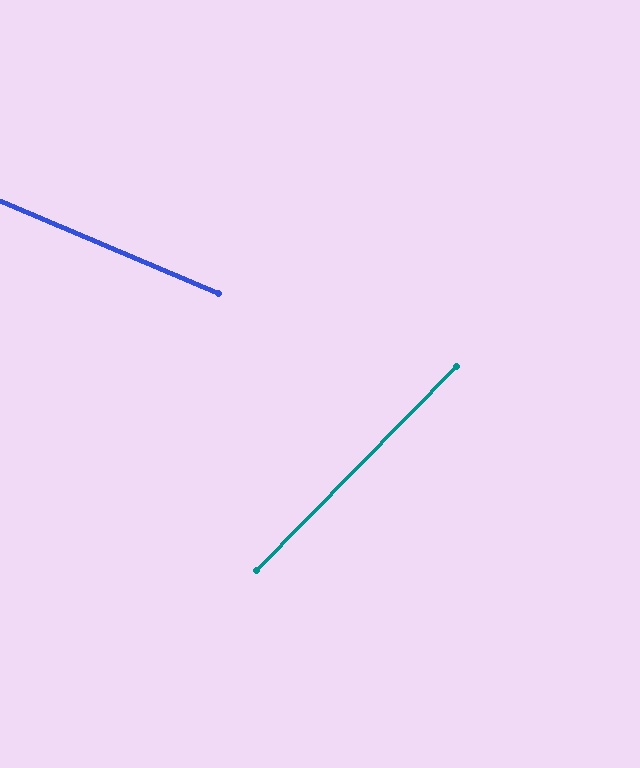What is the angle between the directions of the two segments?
Approximately 69 degrees.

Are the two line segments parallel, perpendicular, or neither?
Neither parallel nor perpendicular — they differ by about 69°.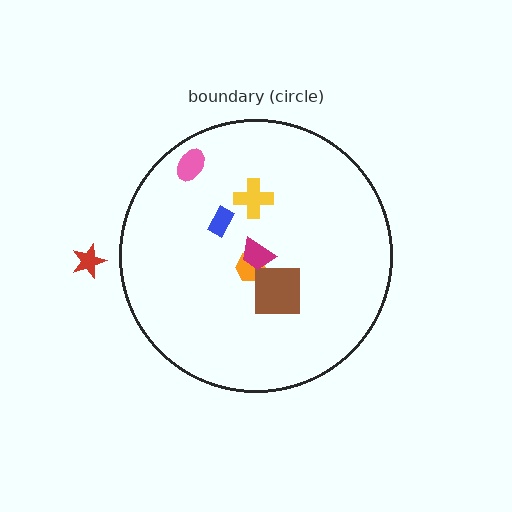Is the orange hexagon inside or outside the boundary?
Inside.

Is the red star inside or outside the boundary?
Outside.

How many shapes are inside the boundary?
6 inside, 1 outside.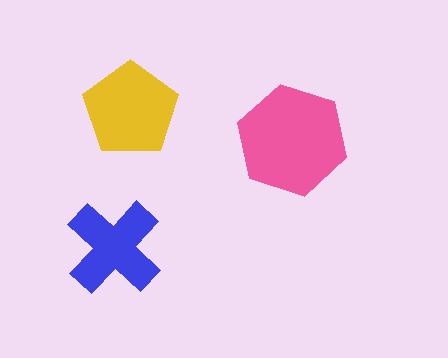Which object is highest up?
The yellow pentagon is topmost.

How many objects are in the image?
There are 3 objects in the image.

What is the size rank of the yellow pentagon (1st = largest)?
2nd.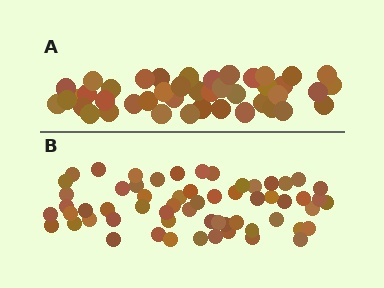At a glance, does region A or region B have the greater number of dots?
Region B (the bottom region) has more dots.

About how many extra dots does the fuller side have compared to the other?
Region B has approximately 15 more dots than region A.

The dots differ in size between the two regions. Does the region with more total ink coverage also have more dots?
No. Region A has more total ink coverage because its dots are larger, but region B actually contains more individual dots. Total area can be misleading — the number of items is what matters here.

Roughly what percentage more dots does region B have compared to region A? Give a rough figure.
About 40% more.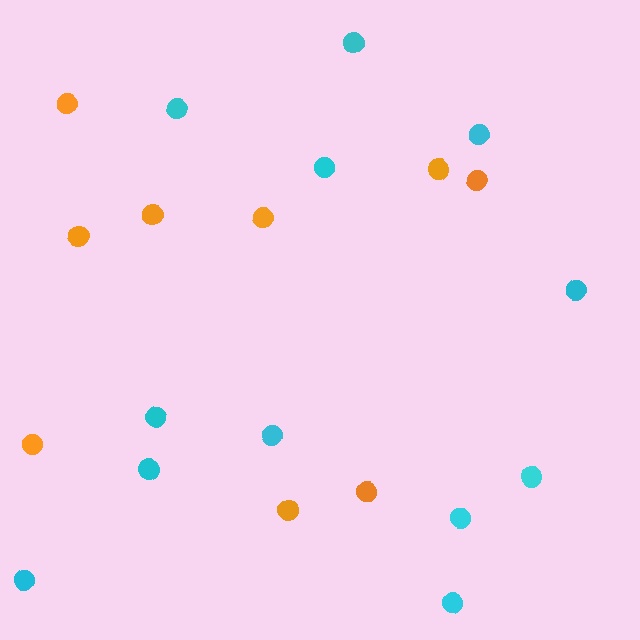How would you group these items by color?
There are 2 groups: one group of orange circles (9) and one group of cyan circles (12).